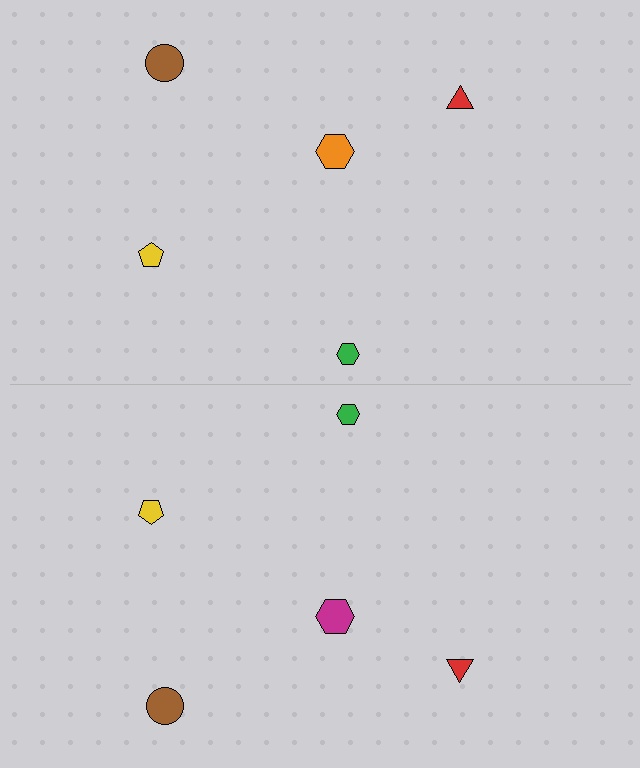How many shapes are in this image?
There are 10 shapes in this image.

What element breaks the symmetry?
The magenta hexagon on the bottom side breaks the symmetry — its mirror counterpart is orange.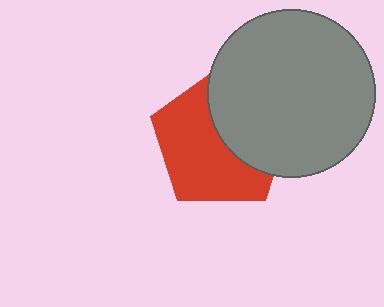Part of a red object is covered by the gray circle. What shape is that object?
It is a pentagon.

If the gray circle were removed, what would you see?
You would see the complete red pentagon.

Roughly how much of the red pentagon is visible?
About half of it is visible (roughly 58%).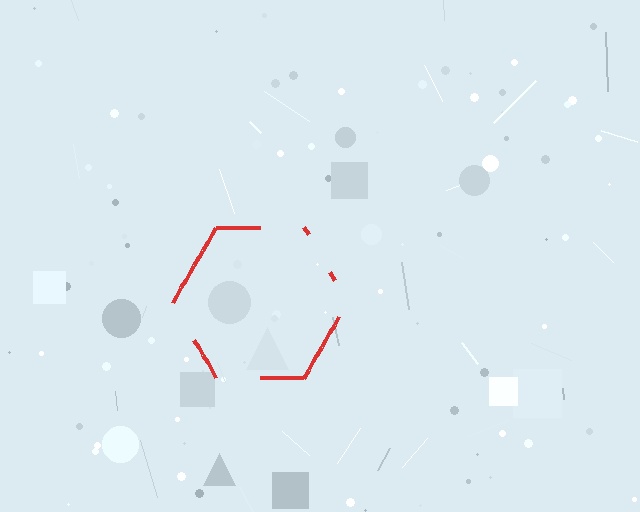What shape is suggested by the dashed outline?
The dashed outline suggests a hexagon.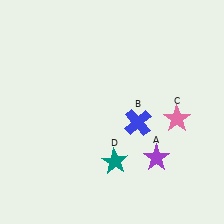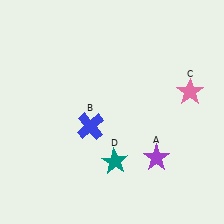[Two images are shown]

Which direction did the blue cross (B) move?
The blue cross (B) moved left.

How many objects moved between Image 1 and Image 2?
2 objects moved between the two images.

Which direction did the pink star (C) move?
The pink star (C) moved up.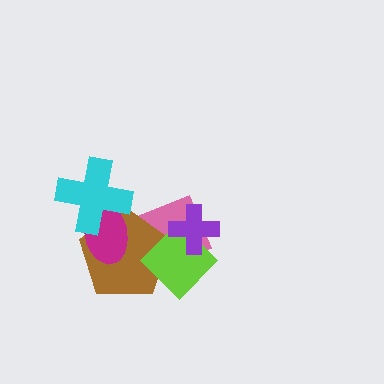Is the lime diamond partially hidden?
Yes, it is partially covered by another shape.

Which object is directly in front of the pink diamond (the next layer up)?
The brown pentagon is directly in front of the pink diamond.